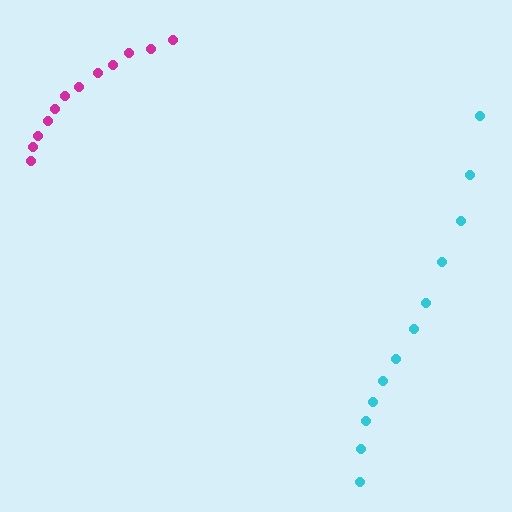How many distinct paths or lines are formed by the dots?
There are 2 distinct paths.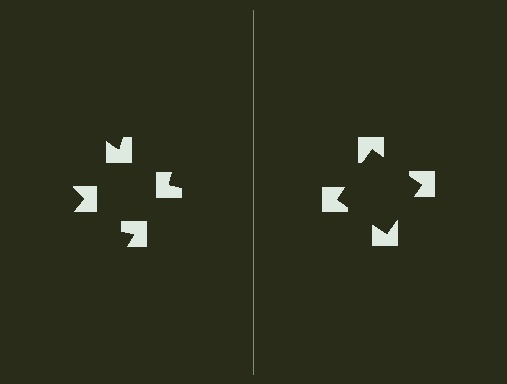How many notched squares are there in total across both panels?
8 — 4 on each side.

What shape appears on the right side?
An illusory square.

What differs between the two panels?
The notched squares are positioned identically on both sides; only the wedge orientations differ. On the right they align to a square; on the left they are misaligned.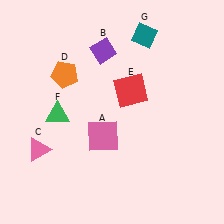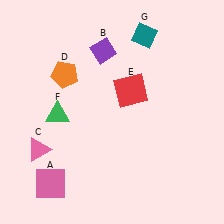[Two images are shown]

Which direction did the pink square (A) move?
The pink square (A) moved left.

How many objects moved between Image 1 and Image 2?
1 object moved between the two images.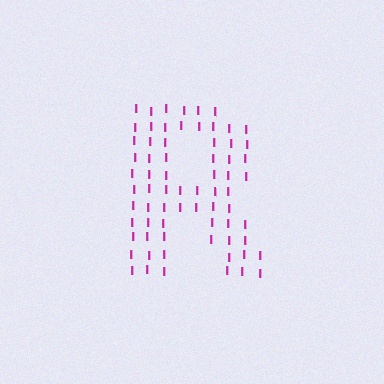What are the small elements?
The small elements are letter I's.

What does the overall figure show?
The overall figure shows the letter R.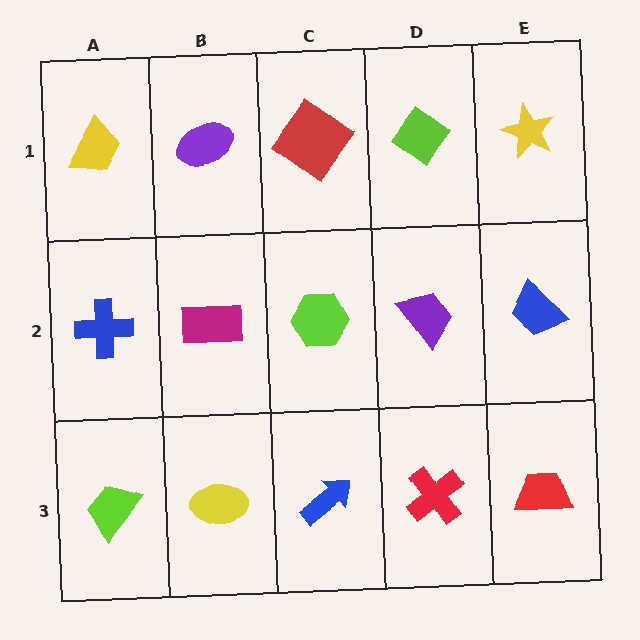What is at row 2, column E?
A blue trapezoid.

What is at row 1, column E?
A yellow star.